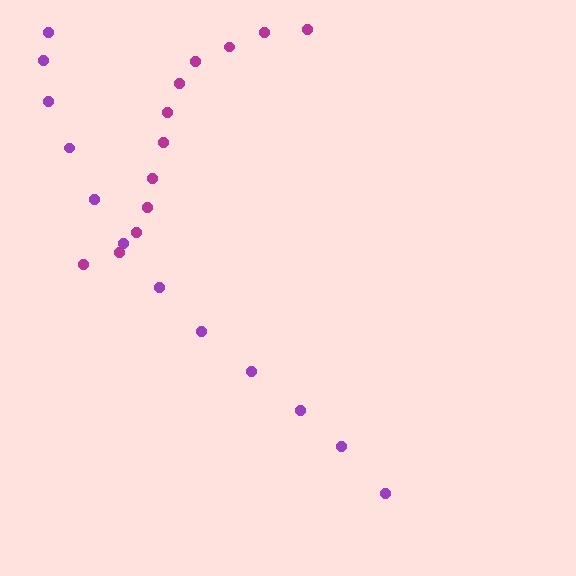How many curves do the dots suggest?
There are 2 distinct paths.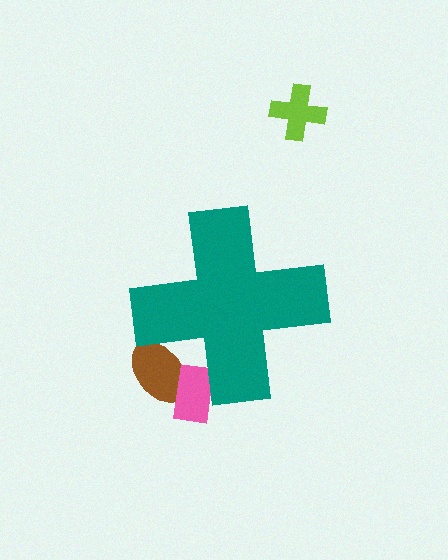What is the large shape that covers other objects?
A teal cross.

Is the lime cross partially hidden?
No, the lime cross is fully visible.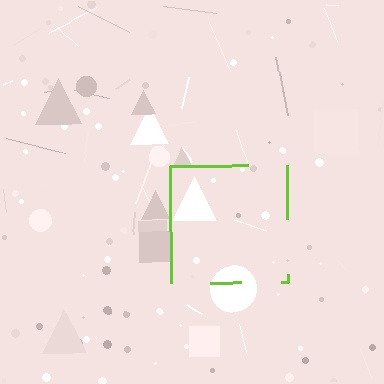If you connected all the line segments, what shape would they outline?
They would outline a square.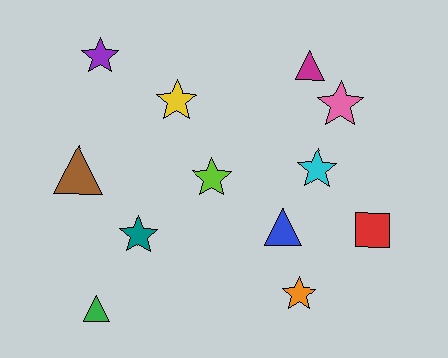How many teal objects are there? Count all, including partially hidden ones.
There is 1 teal object.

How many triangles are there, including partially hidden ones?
There are 4 triangles.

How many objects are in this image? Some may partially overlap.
There are 12 objects.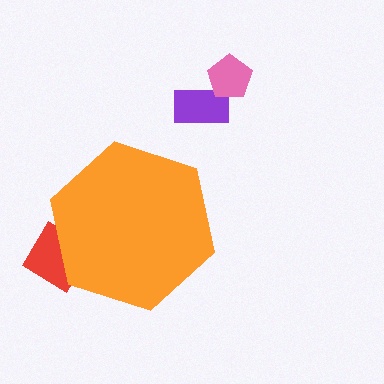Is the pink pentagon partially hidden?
No, the pink pentagon is fully visible.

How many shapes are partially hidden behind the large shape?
1 shape is partially hidden.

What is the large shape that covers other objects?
An orange hexagon.